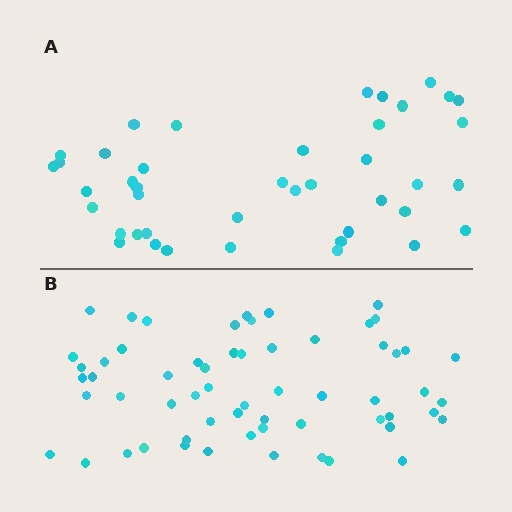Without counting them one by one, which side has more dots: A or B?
Region B (the bottom region) has more dots.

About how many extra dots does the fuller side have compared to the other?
Region B has approximately 20 more dots than region A.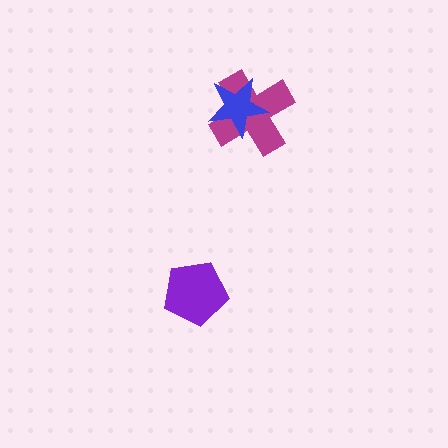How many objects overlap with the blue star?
1 object overlaps with the blue star.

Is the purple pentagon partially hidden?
No, no other shape covers it.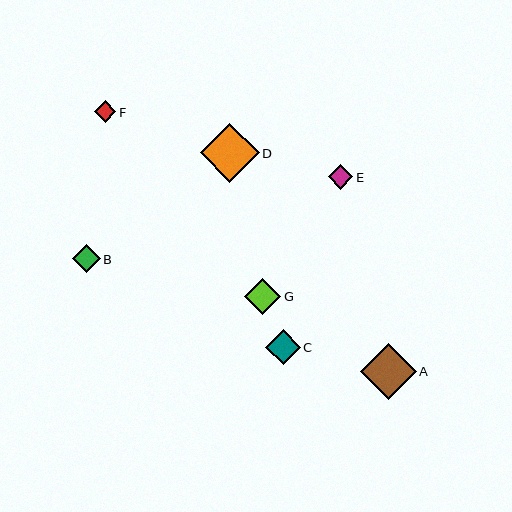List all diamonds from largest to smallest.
From largest to smallest: D, A, G, C, B, E, F.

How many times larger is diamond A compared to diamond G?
Diamond A is approximately 1.6 times the size of diamond G.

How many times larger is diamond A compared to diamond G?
Diamond A is approximately 1.6 times the size of diamond G.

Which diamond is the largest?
Diamond D is the largest with a size of approximately 59 pixels.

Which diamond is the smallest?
Diamond F is the smallest with a size of approximately 22 pixels.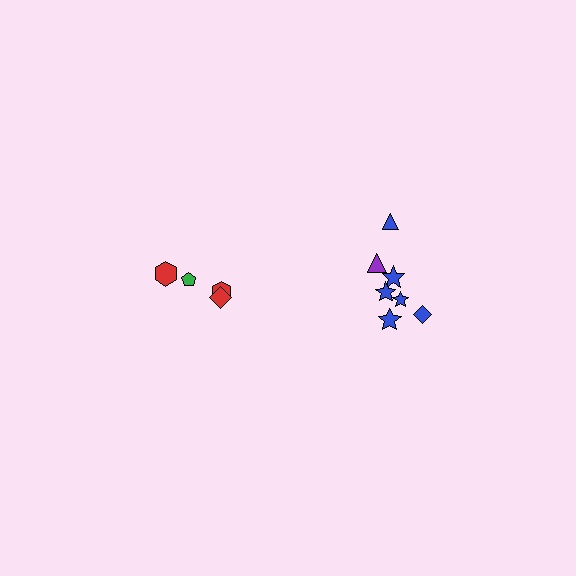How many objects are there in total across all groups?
There are 11 objects.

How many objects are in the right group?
There are 7 objects.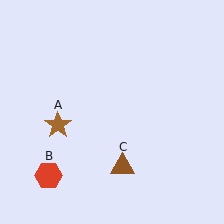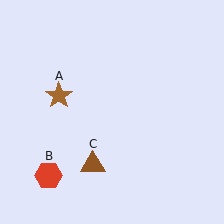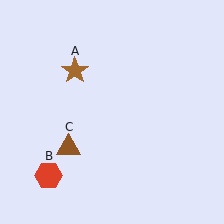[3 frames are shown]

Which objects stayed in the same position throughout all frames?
Red hexagon (object B) remained stationary.